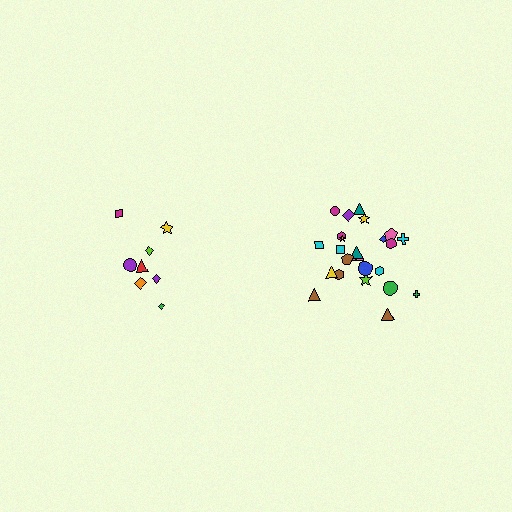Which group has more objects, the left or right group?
The right group.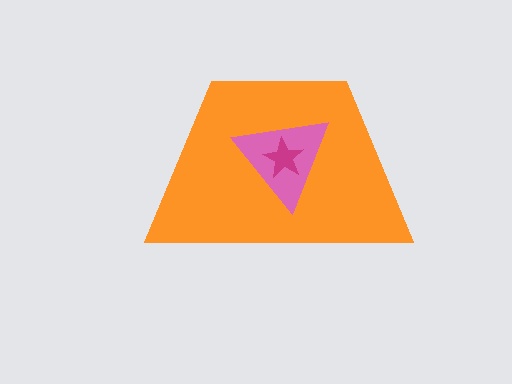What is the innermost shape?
The magenta star.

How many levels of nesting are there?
3.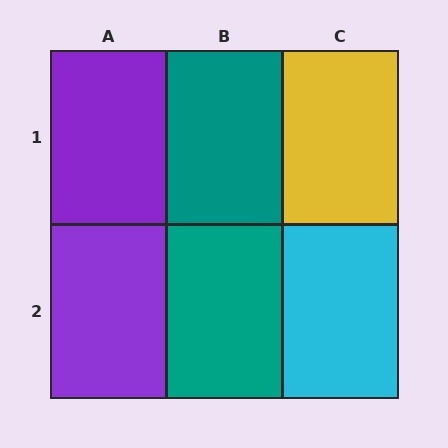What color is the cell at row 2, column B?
Teal.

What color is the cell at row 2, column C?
Cyan.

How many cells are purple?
2 cells are purple.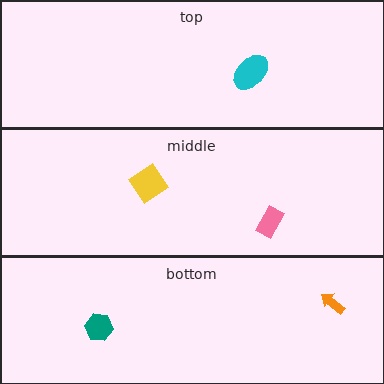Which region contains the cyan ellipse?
The top region.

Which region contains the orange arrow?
The bottom region.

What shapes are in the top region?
The cyan ellipse.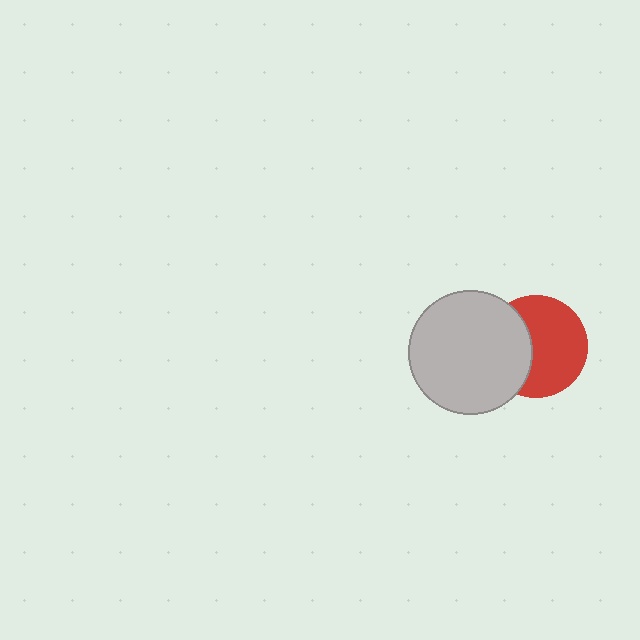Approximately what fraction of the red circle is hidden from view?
Roughly 37% of the red circle is hidden behind the light gray circle.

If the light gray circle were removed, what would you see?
You would see the complete red circle.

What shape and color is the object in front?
The object in front is a light gray circle.